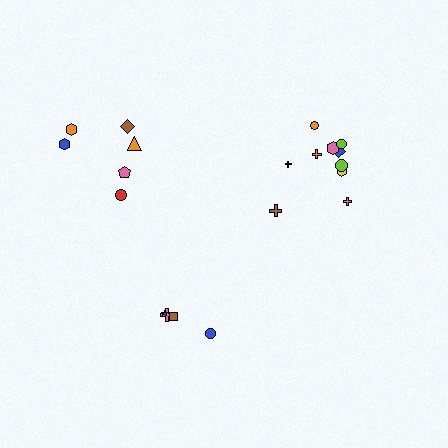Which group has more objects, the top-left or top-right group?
The top-right group.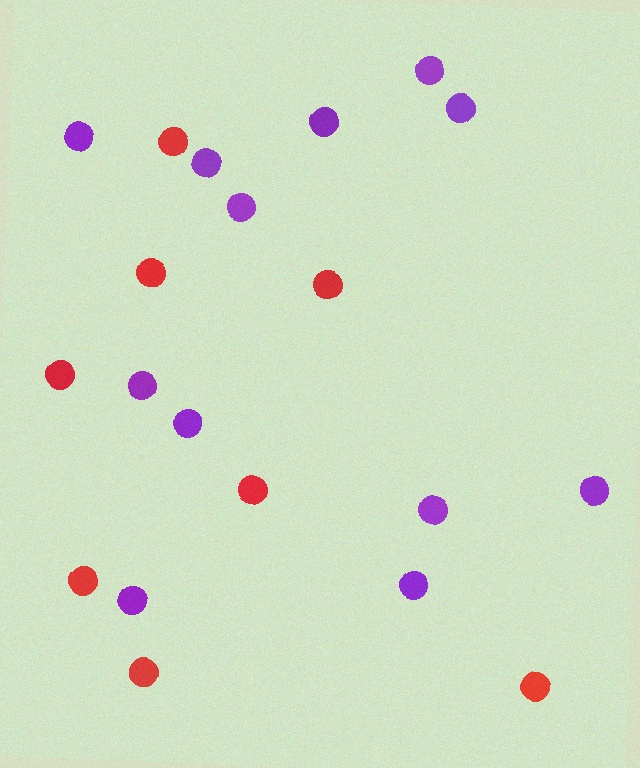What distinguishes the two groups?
There are 2 groups: one group of red circles (8) and one group of purple circles (12).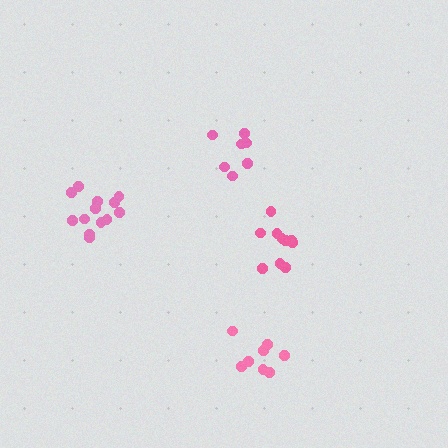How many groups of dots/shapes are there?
There are 4 groups.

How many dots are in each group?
Group 1: 13 dots, Group 2: 8 dots, Group 3: 11 dots, Group 4: 7 dots (39 total).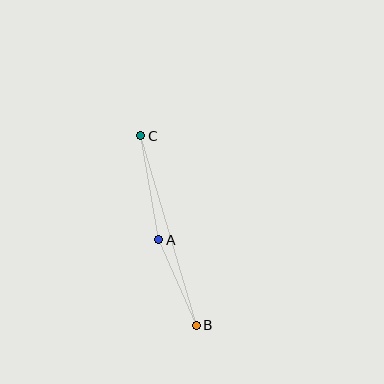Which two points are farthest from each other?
Points B and C are farthest from each other.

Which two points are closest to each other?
Points A and B are closest to each other.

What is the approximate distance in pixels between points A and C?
The distance between A and C is approximately 106 pixels.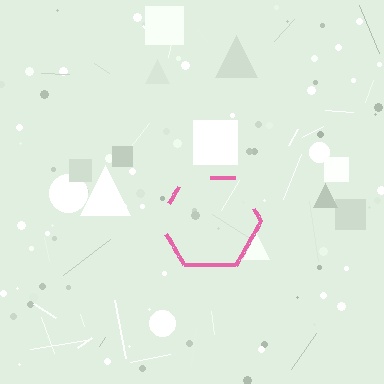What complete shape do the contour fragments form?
The contour fragments form a hexagon.